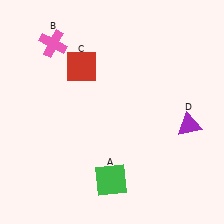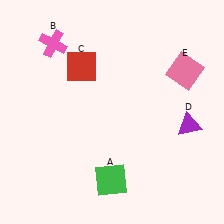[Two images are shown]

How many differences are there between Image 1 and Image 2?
There is 1 difference between the two images.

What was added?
A pink square (E) was added in Image 2.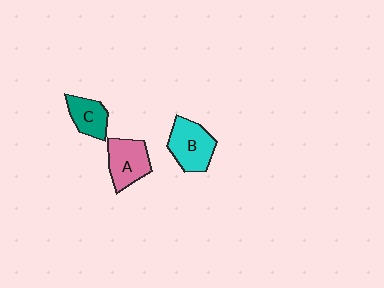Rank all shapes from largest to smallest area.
From largest to smallest: B (cyan), A (pink), C (teal).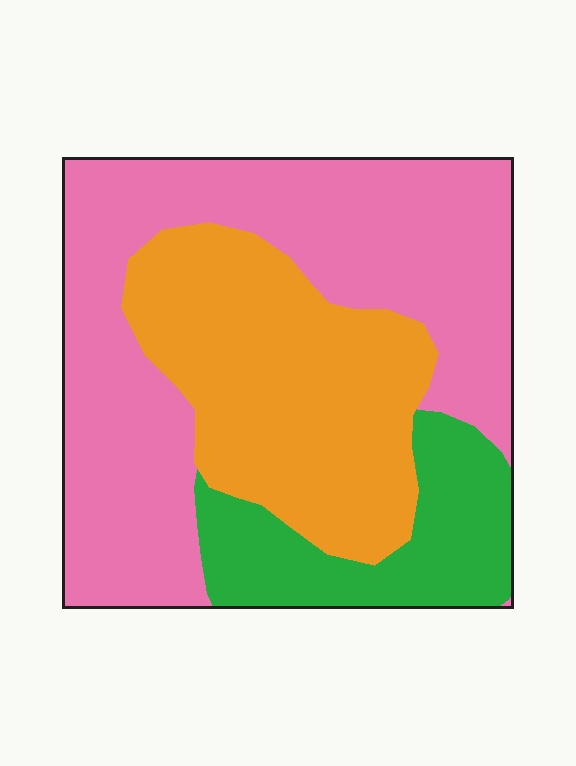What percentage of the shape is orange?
Orange takes up between a sixth and a third of the shape.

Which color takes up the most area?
Pink, at roughly 50%.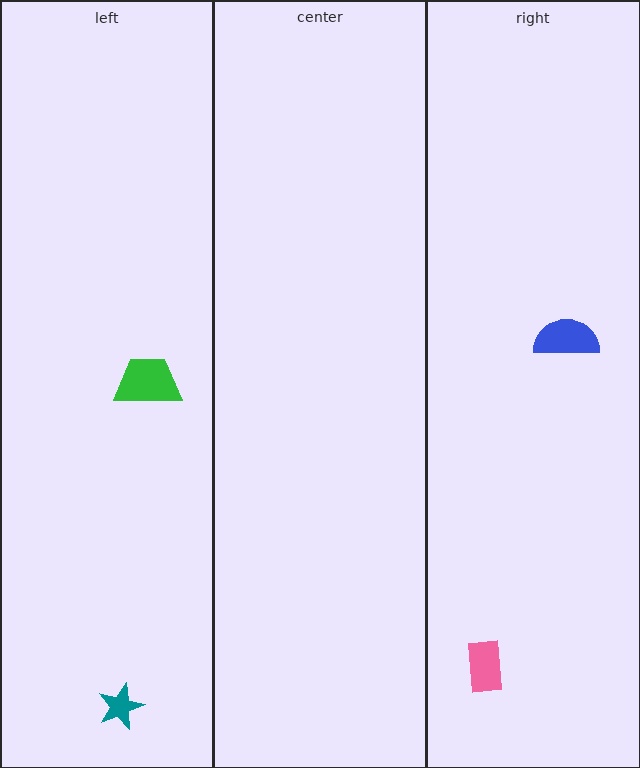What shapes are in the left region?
The teal star, the green trapezoid.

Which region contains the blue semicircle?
The right region.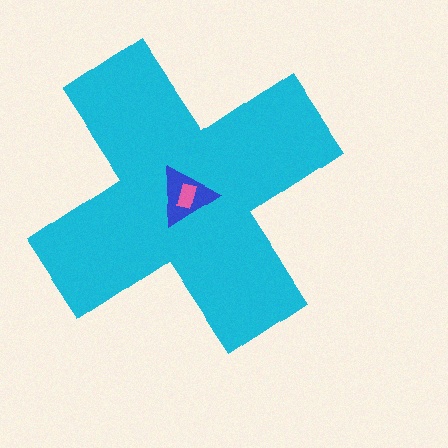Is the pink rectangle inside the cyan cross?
Yes.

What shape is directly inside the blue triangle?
The pink rectangle.